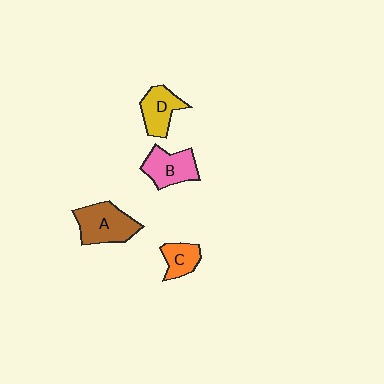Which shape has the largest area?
Shape A (brown).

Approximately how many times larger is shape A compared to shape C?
Approximately 1.8 times.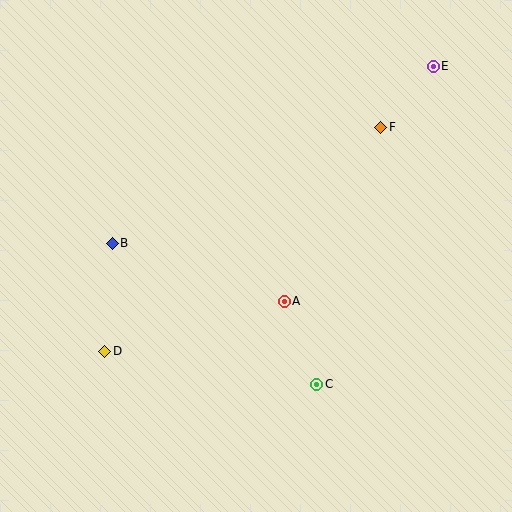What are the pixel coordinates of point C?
Point C is at (317, 384).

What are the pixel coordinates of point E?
Point E is at (433, 66).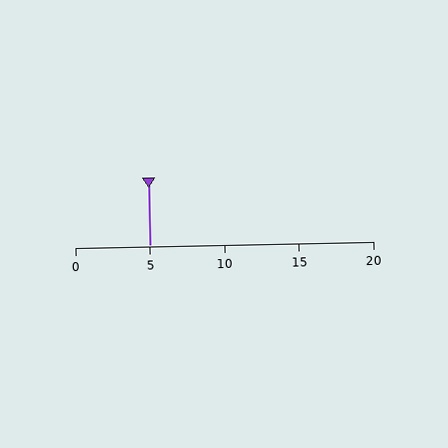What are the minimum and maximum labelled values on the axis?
The axis runs from 0 to 20.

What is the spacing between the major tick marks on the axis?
The major ticks are spaced 5 apart.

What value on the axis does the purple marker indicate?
The marker indicates approximately 5.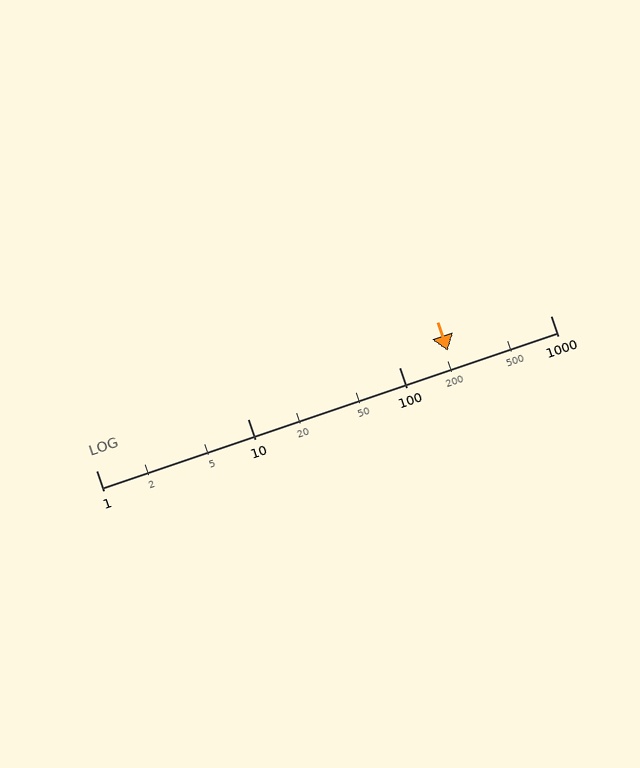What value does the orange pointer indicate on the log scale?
The pointer indicates approximately 210.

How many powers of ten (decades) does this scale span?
The scale spans 3 decades, from 1 to 1000.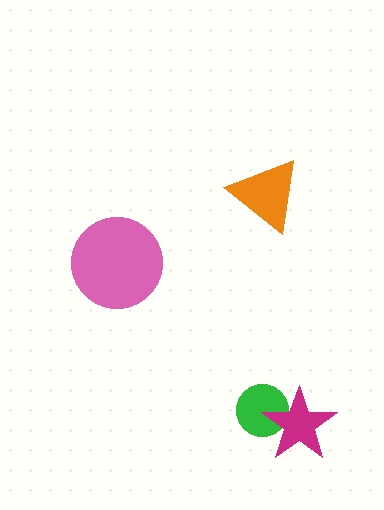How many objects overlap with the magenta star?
1 object overlaps with the magenta star.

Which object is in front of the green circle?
The magenta star is in front of the green circle.